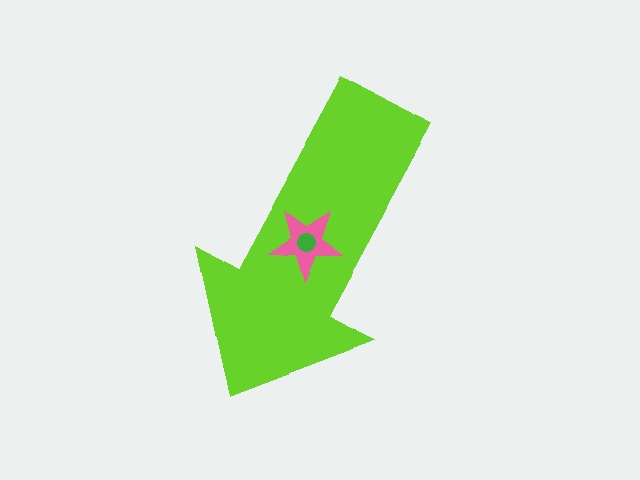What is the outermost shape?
The lime arrow.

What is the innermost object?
The green circle.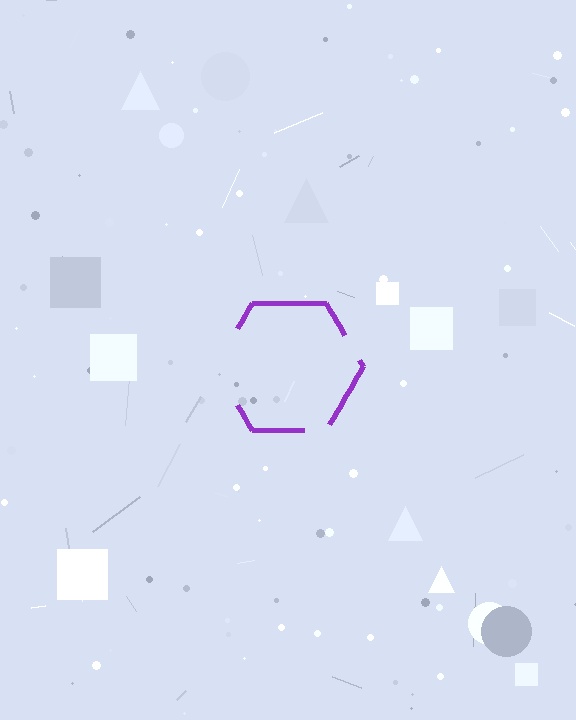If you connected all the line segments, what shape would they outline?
They would outline a hexagon.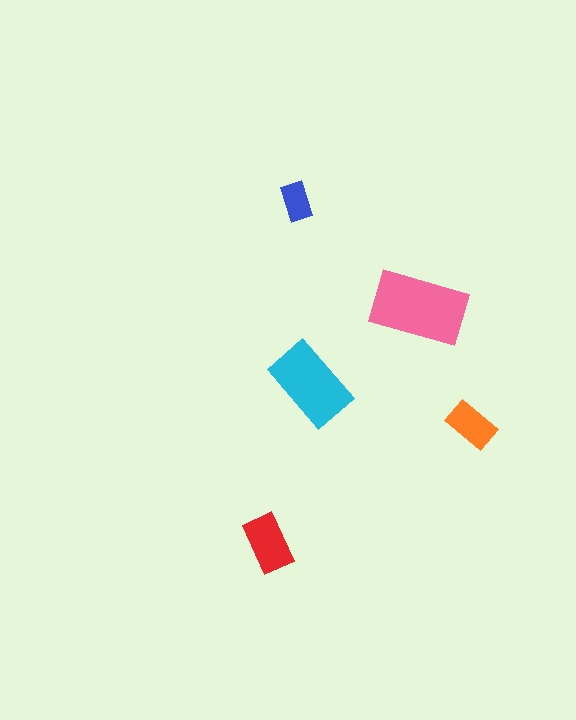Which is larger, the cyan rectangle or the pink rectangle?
The pink one.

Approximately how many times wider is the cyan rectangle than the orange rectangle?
About 1.5 times wider.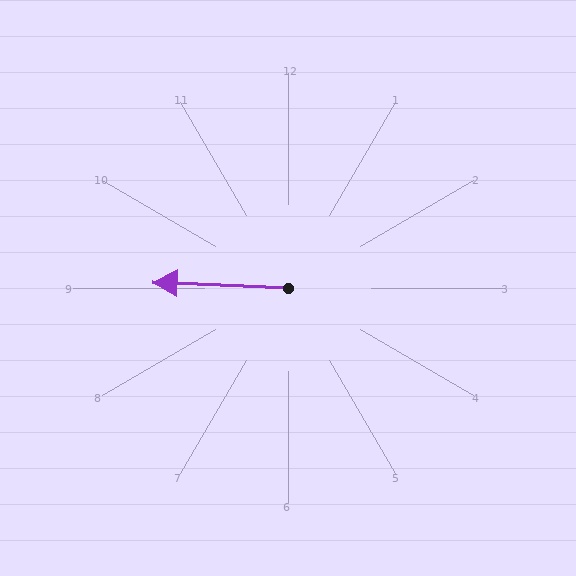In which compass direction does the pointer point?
West.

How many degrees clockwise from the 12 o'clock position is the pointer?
Approximately 272 degrees.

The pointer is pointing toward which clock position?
Roughly 9 o'clock.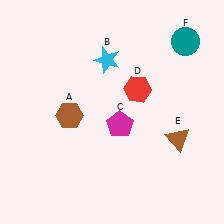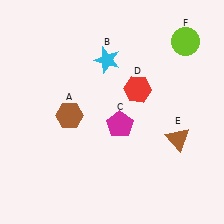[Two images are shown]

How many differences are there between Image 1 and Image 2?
There is 1 difference between the two images.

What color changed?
The circle (F) changed from teal in Image 1 to lime in Image 2.